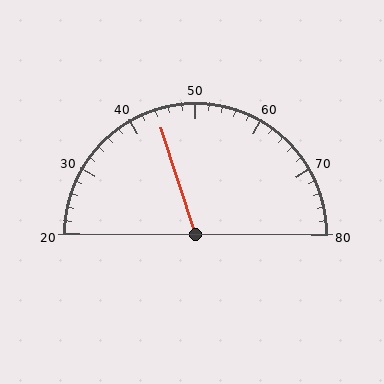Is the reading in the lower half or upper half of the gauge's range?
The reading is in the lower half of the range (20 to 80).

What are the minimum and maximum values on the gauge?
The gauge ranges from 20 to 80.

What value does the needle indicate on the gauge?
The needle indicates approximately 44.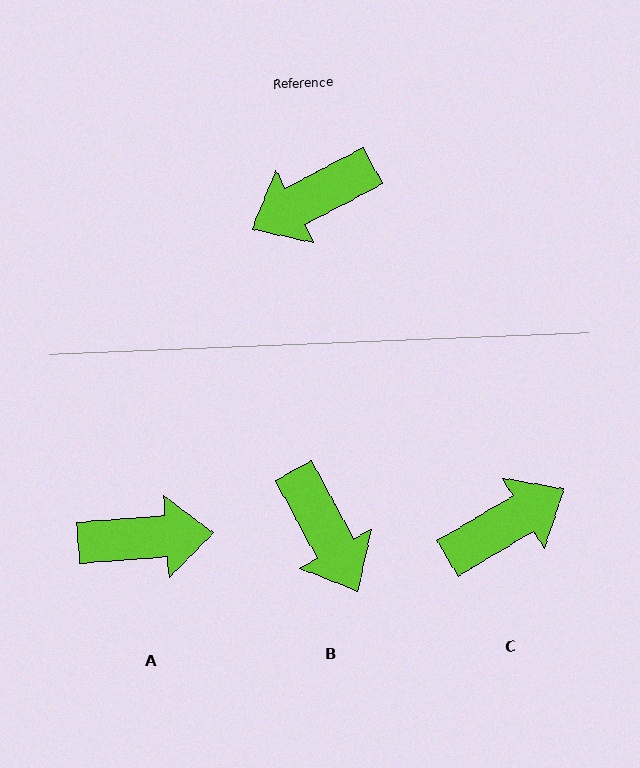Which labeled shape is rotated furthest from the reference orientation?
C, about 177 degrees away.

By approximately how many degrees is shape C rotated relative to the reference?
Approximately 177 degrees clockwise.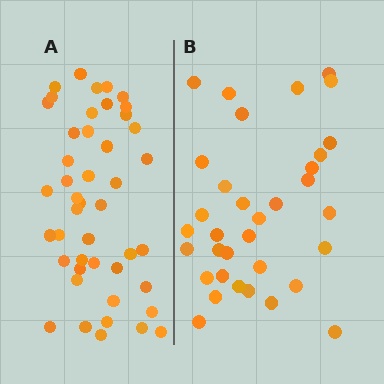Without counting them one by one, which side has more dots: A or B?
Region A (the left region) has more dots.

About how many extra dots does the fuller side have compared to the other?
Region A has roughly 12 or so more dots than region B.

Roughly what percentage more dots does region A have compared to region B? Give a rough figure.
About 30% more.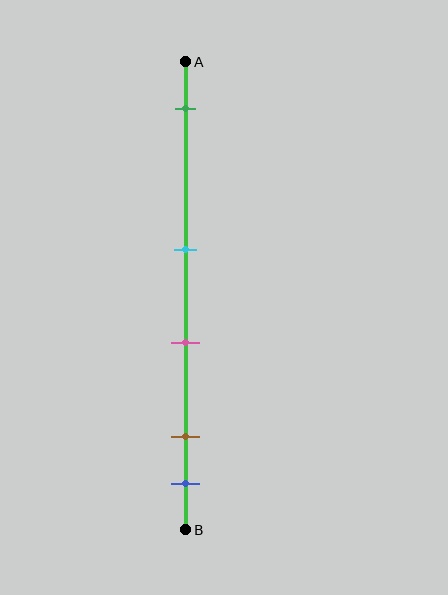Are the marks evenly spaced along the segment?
No, the marks are not evenly spaced.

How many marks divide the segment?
There are 5 marks dividing the segment.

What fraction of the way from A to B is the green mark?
The green mark is approximately 10% (0.1) of the way from A to B.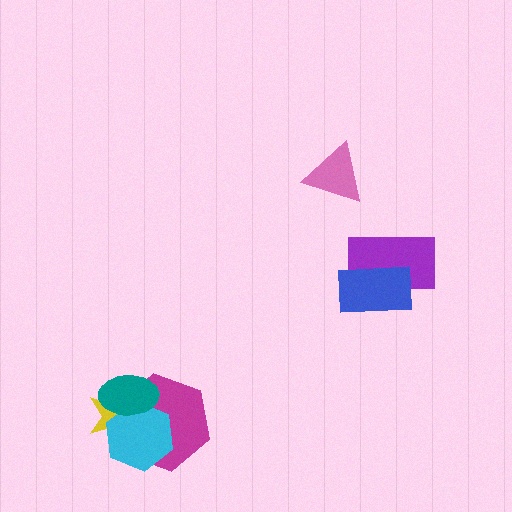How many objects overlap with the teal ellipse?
3 objects overlap with the teal ellipse.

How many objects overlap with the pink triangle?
0 objects overlap with the pink triangle.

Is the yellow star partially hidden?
Yes, it is partially covered by another shape.